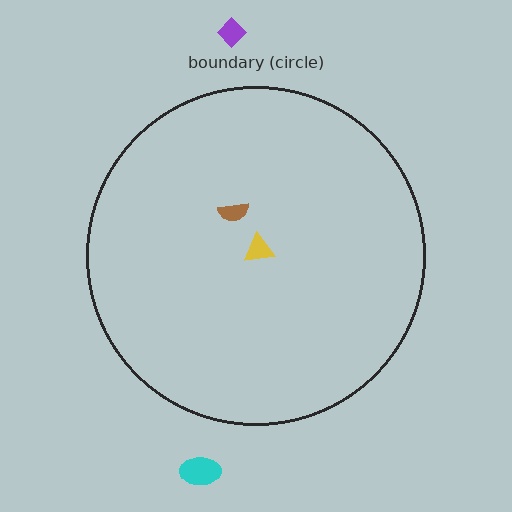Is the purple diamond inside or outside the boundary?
Outside.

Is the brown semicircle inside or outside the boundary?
Inside.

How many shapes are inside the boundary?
2 inside, 2 outside.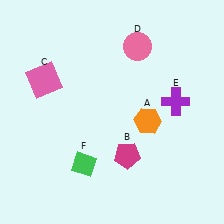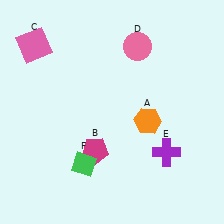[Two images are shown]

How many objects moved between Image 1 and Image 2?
3 objects moved between the two images.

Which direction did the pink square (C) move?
The pink square (C) moved up.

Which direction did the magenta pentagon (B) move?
The magenta pentagon (B) moved left.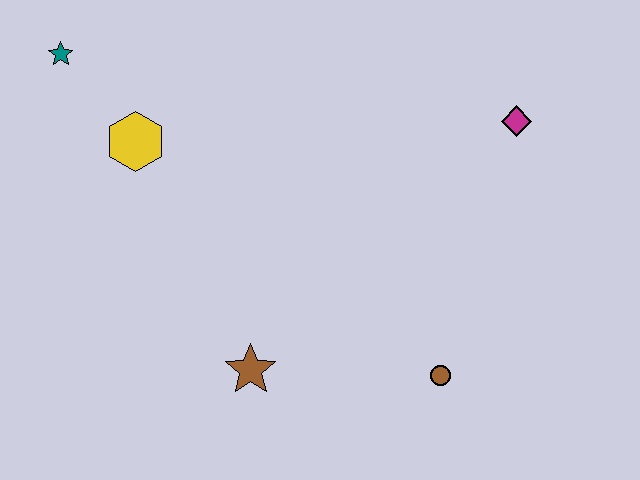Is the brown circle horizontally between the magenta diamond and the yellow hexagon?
Yes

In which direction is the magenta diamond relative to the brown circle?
The magenta diamond is above the brown circle.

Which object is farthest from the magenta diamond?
The teal star is farthest from the magenta diamond.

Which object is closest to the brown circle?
The brown star is closest to the brown circle.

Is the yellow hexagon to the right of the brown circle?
No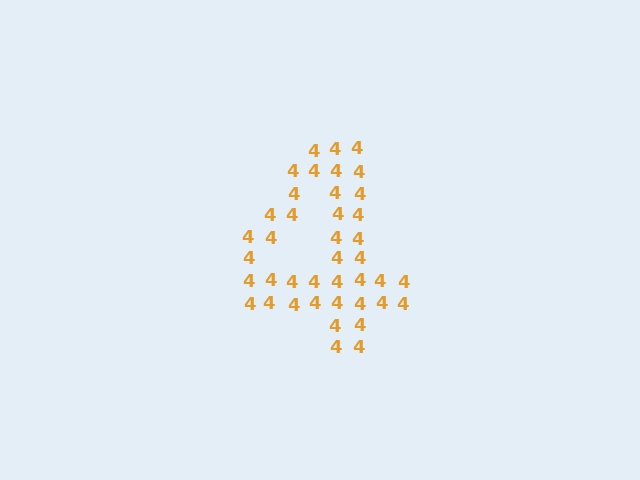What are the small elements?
The small elements are digit 4's.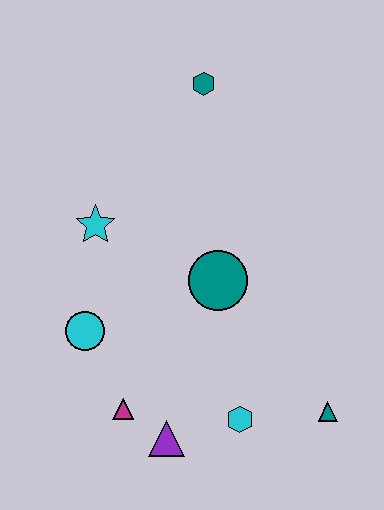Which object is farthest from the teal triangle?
The teal hexagon is farthest from the teal triangle.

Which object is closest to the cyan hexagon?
The purple triangle is closest to the cyan hexagon.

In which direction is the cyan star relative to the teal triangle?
The cyan star is to the left of the teal triangle.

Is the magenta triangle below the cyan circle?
Yes